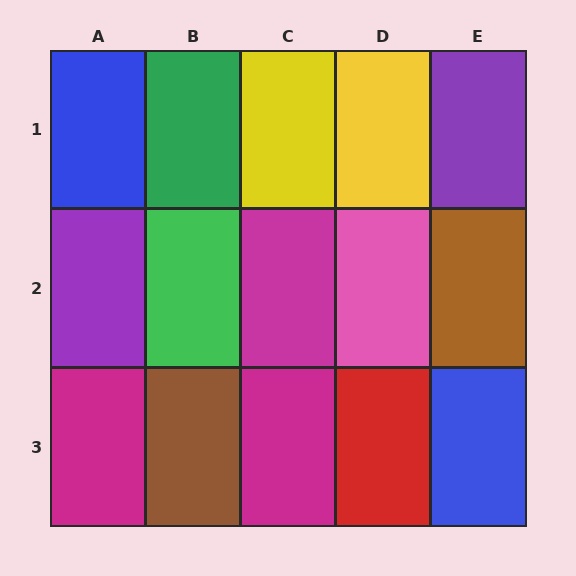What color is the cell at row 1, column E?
Purple.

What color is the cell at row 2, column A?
Purple.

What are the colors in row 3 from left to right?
Magenta, brown, magenta, red, blue.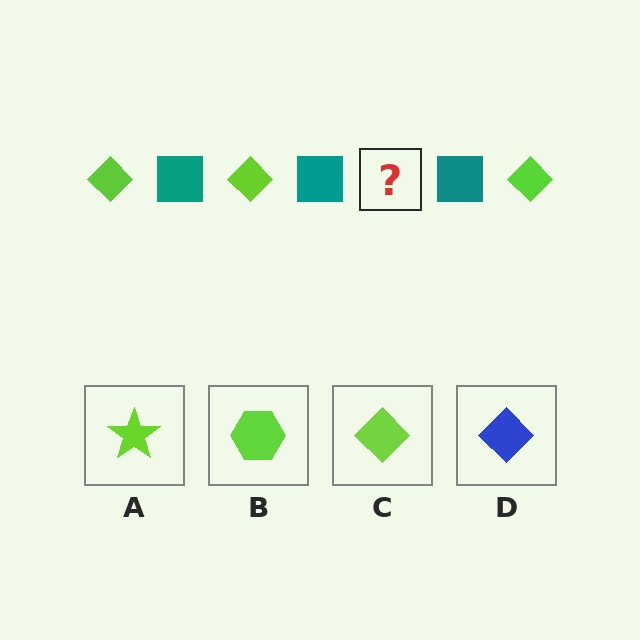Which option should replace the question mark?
Option C.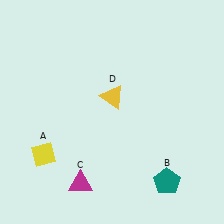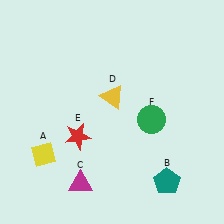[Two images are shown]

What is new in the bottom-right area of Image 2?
A green circle (F) was added in the bottom-right area of Image 2.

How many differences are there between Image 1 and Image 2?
There are 2 differences between the two images.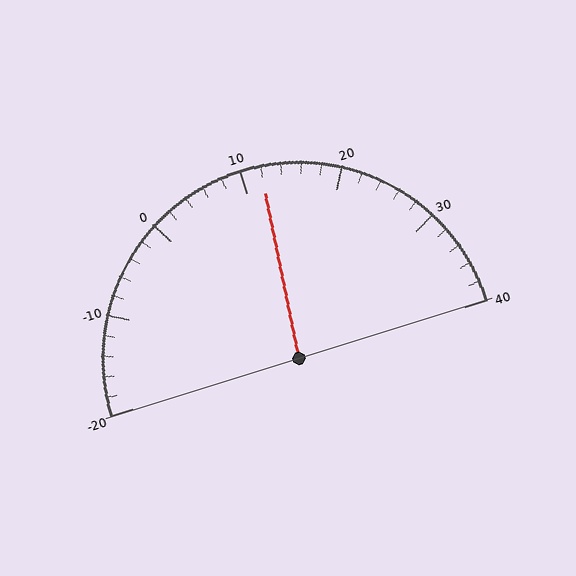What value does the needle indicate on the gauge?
The needle indicates approximately 12.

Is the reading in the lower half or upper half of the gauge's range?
The reading is in the upper half of the range (-20 to 40).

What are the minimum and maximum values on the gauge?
The gauge ranges from -20 to 40.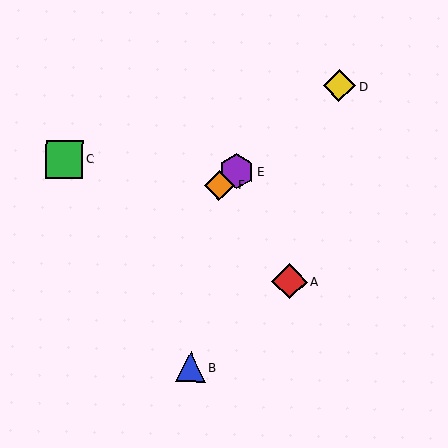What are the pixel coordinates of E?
Object E is at (236, 171).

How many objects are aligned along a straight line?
3 objects (D, E, F) are aligned along a straight line.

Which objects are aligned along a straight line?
Objects D, E, F are aligned along a straight line.